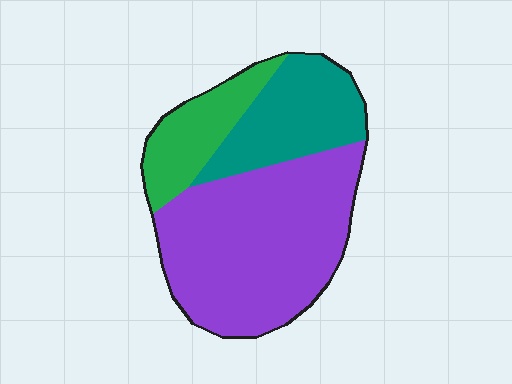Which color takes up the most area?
Purple, at roughly 60%.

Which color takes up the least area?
Green, at roughly 15%.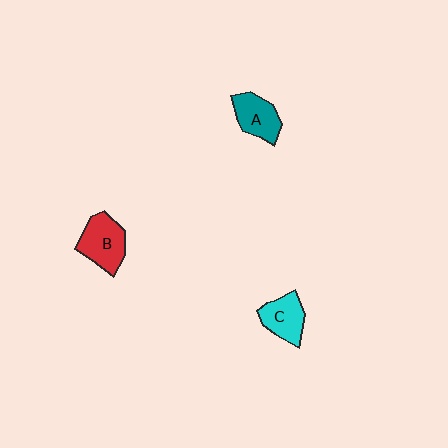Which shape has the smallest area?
Shape C (cyan).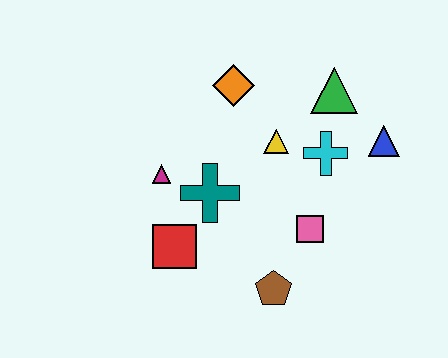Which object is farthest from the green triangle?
The red square is farthest from the green triangle.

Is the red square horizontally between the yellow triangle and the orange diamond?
No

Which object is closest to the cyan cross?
The yellow triangle is closest to the cyan cross.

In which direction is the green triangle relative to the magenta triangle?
The green triangle is to the right of the magenta triangle.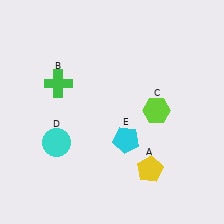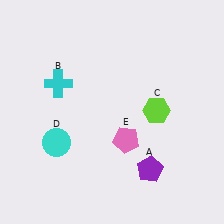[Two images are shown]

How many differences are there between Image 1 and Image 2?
There are 3 differences between the two images.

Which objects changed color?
A changed from yellow to purple. B changed from green to cyan. E changed from cyan to pink.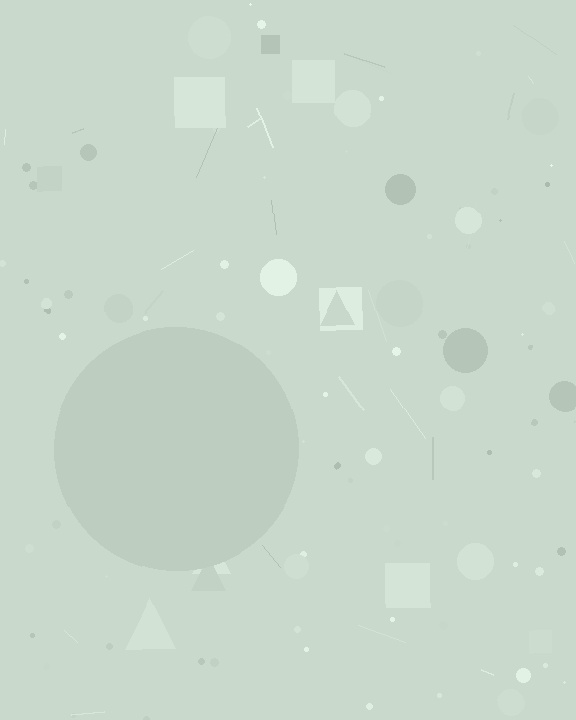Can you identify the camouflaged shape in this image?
The camouflaged shape is a circle.